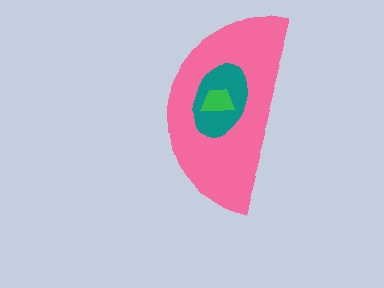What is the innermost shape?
The green trapezoid.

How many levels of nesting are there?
3.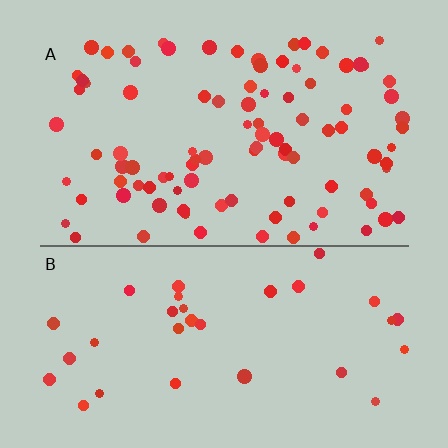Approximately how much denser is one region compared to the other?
Approximately 2.9× — region A over region B.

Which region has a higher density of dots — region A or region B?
A (the top).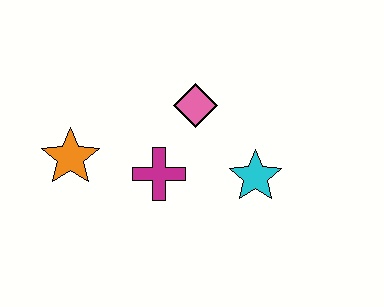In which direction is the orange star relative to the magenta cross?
The orange star is to the left of the magenta cross.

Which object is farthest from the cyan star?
The orange star is farthest from the cyan star.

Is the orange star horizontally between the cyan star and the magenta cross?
No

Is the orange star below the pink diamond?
Yes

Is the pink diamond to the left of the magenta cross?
No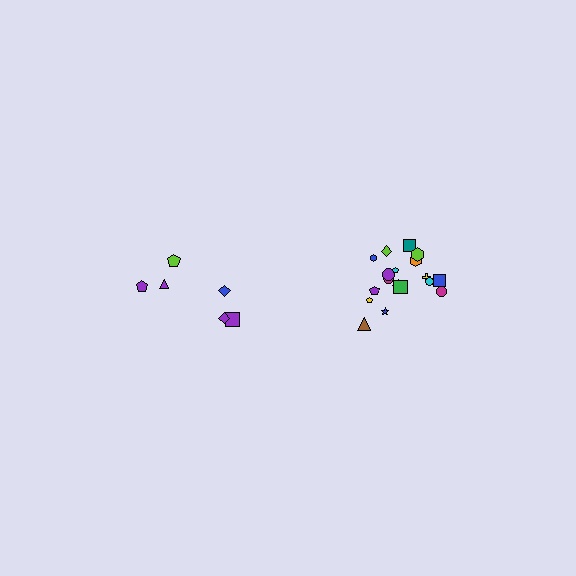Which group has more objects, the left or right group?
The right group.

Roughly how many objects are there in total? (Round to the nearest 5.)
Roughly 25 objects in total.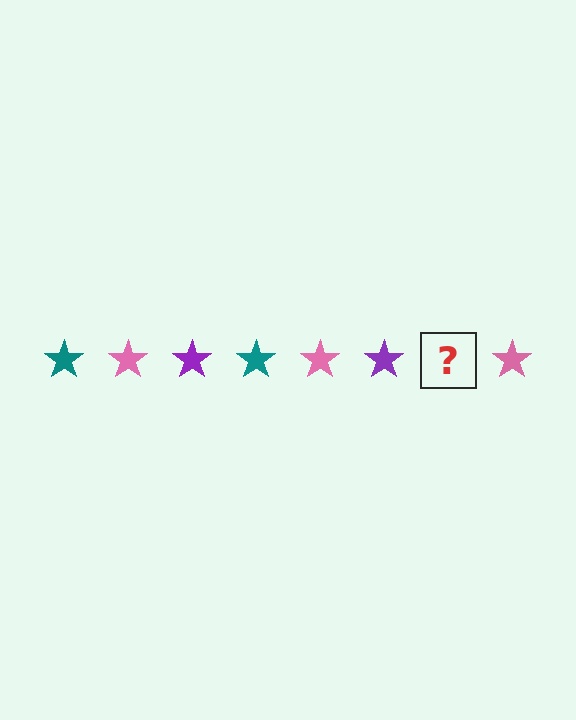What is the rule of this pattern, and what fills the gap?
The rule is that the pattern cycles through teal, pink, purple stars. The gap should be filled with a teal star.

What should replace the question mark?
The question mark should be replaced with a teal star.